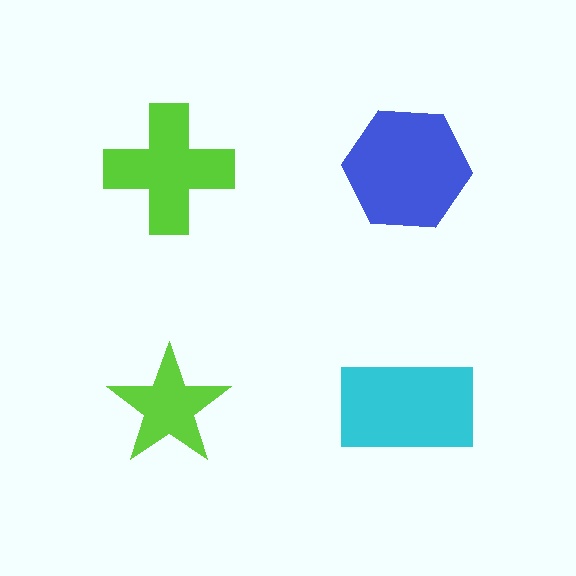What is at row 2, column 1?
A lime star.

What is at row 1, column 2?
A blue hexagon.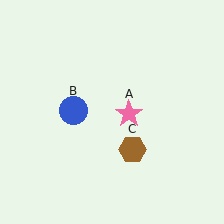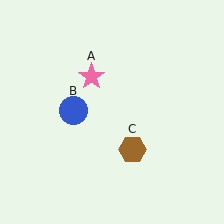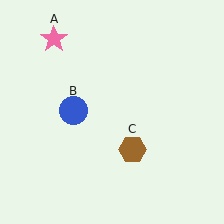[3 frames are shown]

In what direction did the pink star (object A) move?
The pink star (object A) moved up and to the left.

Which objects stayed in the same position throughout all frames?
Blue circle (object B) and brown hexagon (object C) remained stationary.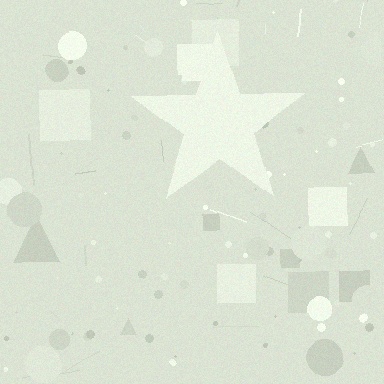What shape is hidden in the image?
A star is hidden in the image.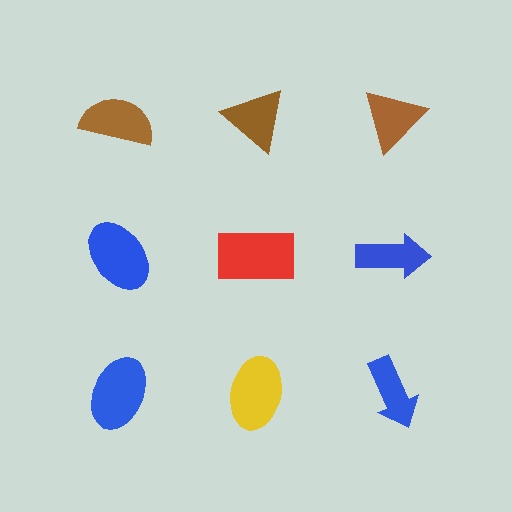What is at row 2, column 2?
A red rectangle.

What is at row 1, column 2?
A brown triangle.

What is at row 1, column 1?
A brown semicircle.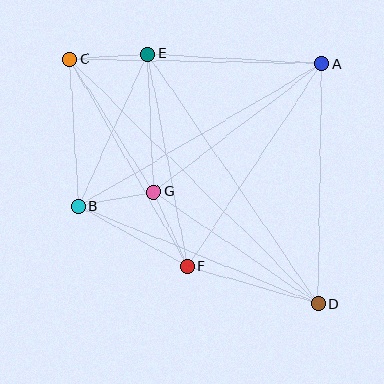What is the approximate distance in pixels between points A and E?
The distance between A and E is approximately 175 pixels.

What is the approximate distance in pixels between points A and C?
The distance between A and C is approximately 252 pixels.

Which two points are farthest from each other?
Points C and D are farthest from each other.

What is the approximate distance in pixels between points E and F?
The distance between E and F is approximately 216 pixels.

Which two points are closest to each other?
Points B and G are closest to each other.